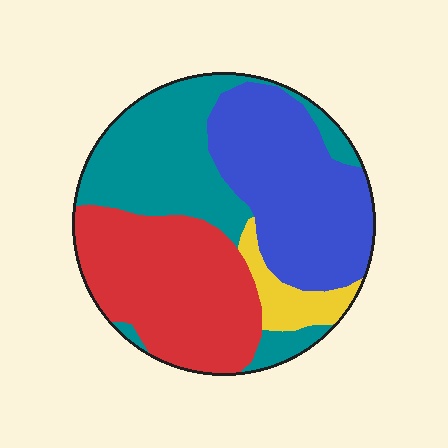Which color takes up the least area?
Yellow, at roughly 5%.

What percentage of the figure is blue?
Blue takes up between a quarter and a half of the figure.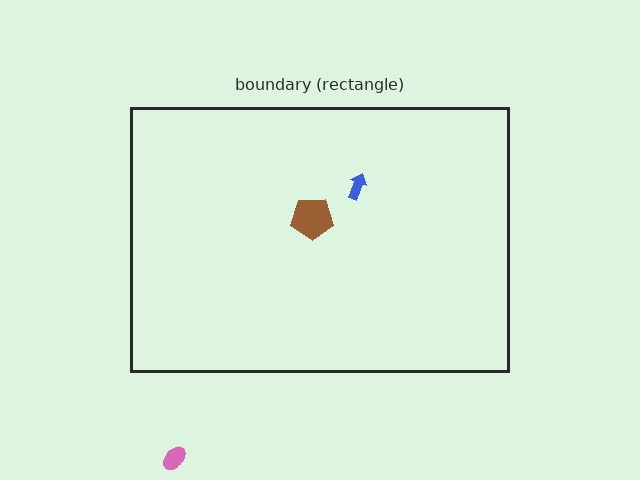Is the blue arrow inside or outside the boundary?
Inside.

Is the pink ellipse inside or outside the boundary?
Outside.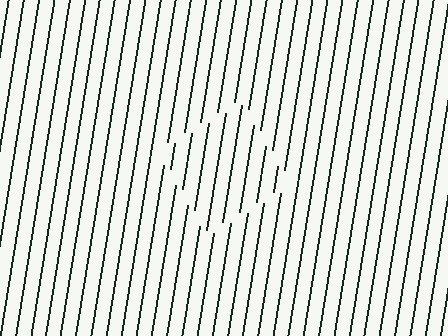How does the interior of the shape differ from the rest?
The interior of the shape contains the same grating, shifted by half a period — the contour is defined by the phase discontinuity where line-ends from the inner and outer gratings abut.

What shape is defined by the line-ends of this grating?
An illusory square. The interior of the shape contains the same grating, shifted by half a period — the contour is defined by the phase discontinuity where line-ends from the inner and outer gratings abut.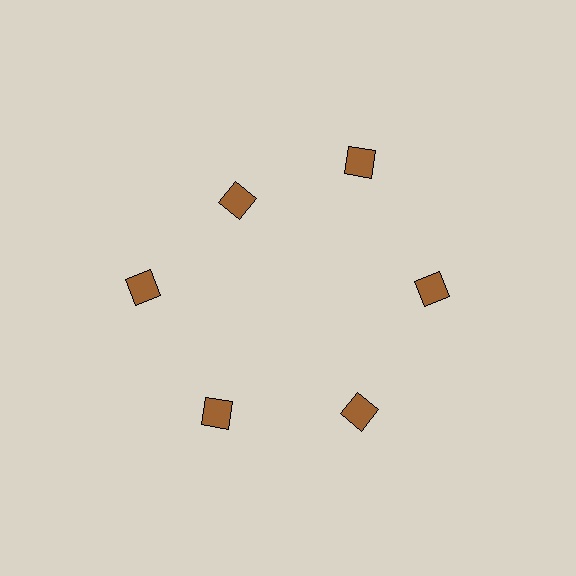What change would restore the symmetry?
The symmetry would be restored by moving it outward, back onto the ring so that all 6 squares sit at equal angles and equal distance from the center.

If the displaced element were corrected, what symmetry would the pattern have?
It would have 6-fold rotational symmetry — the pattern would map onto itself every 60 degrees.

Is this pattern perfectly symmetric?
No. The 6 brown squares are arranged in a ring, but one element near the 11 o'clock position is pulled inward toward the center, breaking the 6-fold rotational symmetry.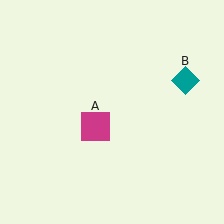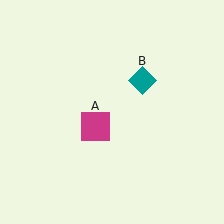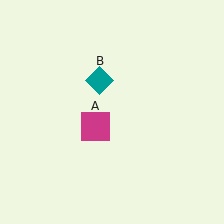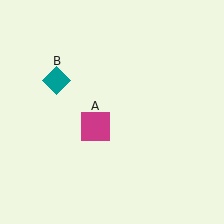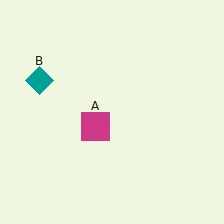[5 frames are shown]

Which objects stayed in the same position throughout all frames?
Magenta square (object A) remained stationary.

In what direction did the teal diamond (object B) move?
The teal diamond (object B) moved left.